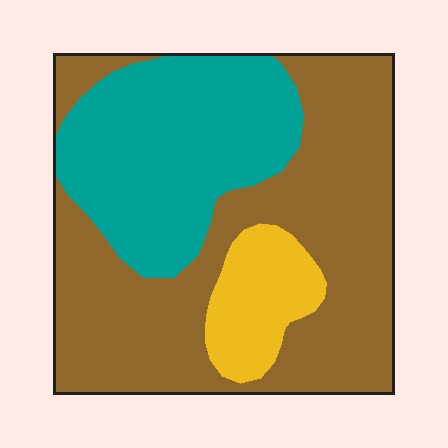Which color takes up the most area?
Brown, at roughly 55%.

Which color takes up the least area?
Yellow, at roughly 10%.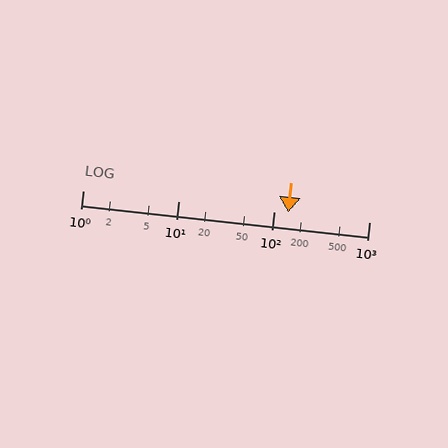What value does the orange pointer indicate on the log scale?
The pointer indicates approximately 140.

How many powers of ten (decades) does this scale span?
The scale spans 3 decades, from 1 to 1000.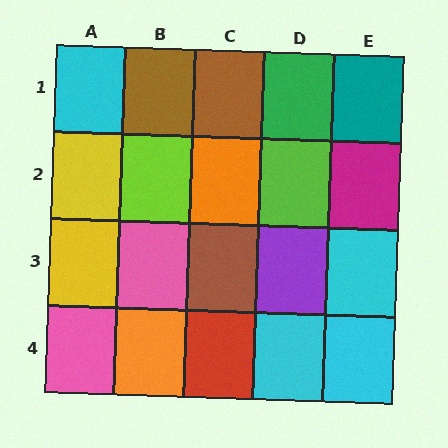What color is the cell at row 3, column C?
Brown.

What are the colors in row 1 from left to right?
Cyan, brown, brown, green, teal.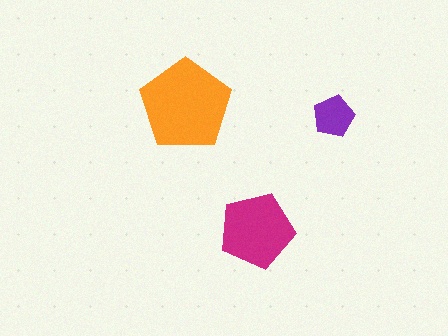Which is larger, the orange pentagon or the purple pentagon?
The orange one.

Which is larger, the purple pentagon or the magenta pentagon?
The magenta one.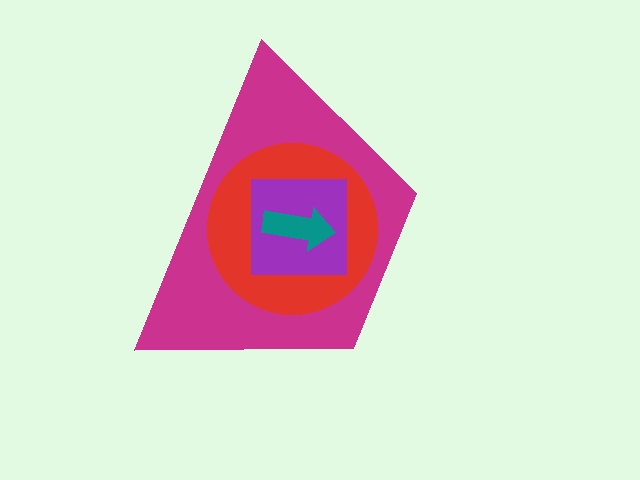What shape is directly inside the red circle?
The purple square.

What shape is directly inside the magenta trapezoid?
The red circle.